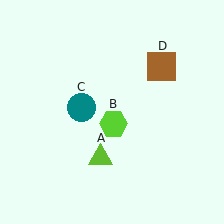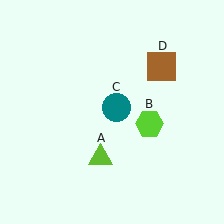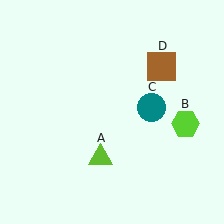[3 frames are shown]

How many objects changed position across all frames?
2 objects changed position: lime hexagon (object B), teal circle (object C).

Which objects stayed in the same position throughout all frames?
Lime triangle (object A) and brown square (object D) remained stationary.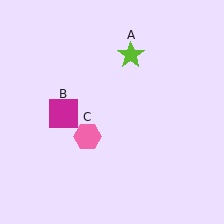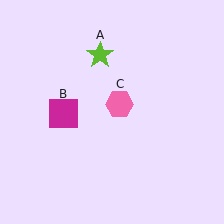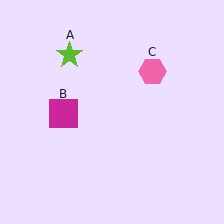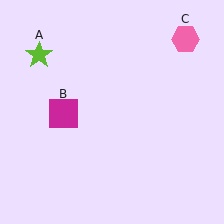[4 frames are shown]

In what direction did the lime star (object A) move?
The lime star (object A) moved left.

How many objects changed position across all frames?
2 objects changed position: lime star (object A), pink hexagon (object C).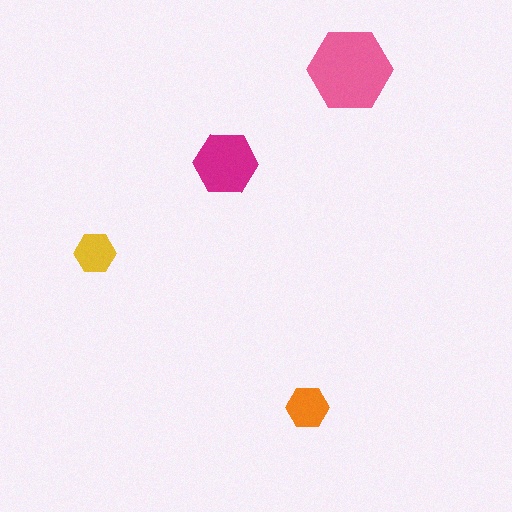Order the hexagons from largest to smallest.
the pink one, the magenta one, the orange one, the yellow one.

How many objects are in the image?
There are 4 objects in the image.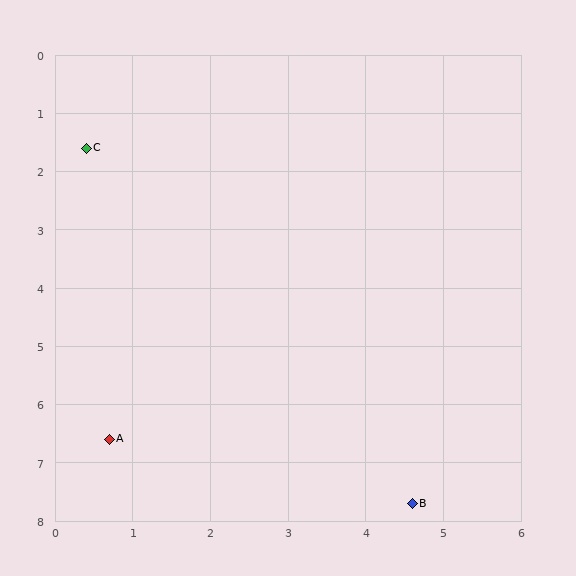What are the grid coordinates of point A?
Point A is at approximately (0.7, 6.6).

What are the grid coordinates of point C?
Point C is at approximately (0.4, 1.6).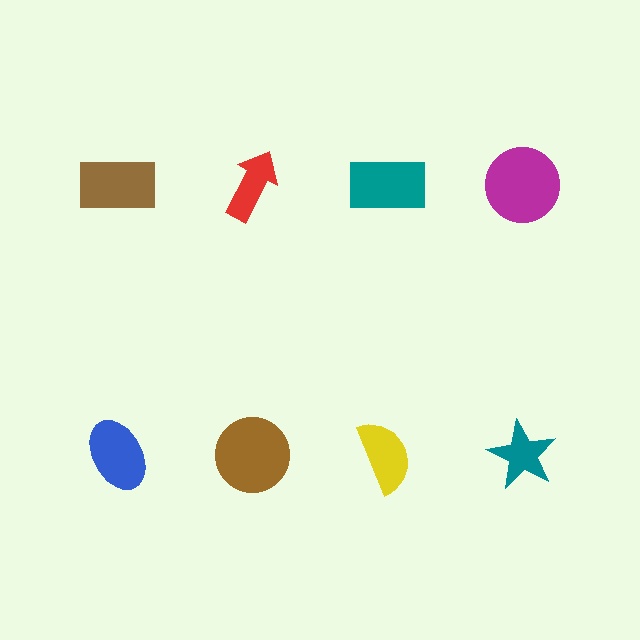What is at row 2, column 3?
A yellow semicircle.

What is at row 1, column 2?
A red arrow.